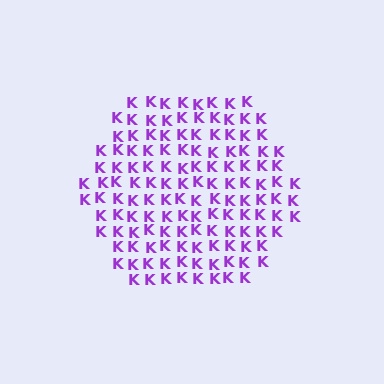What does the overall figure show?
The overall figure shows a hexagon.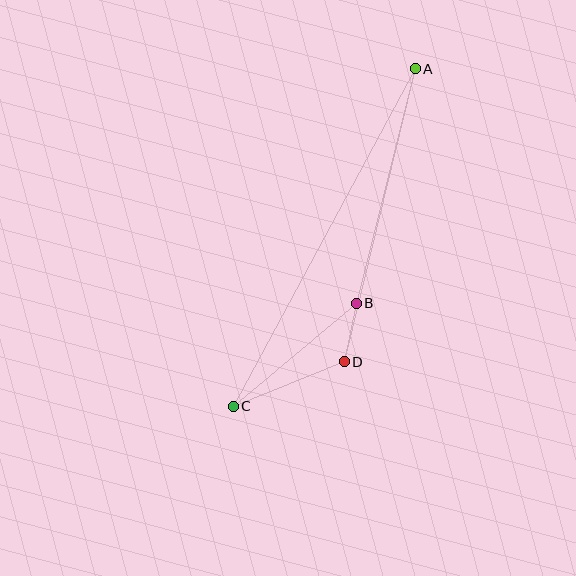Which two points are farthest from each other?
Points A and C are farthest from each other.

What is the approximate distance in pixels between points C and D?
The distance between C and D is approximately 120 pixels.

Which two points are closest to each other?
Points B and D are closest to each other.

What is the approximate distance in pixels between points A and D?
The distance between A and D is approximately 302 pixels.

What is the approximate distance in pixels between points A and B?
The distance between A and B is approximately 242 pixels.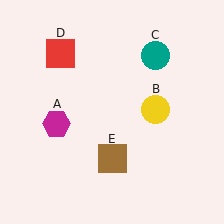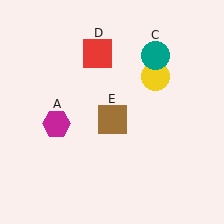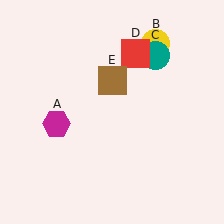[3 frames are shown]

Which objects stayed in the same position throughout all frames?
Magenta hexagon (object A) and teal circle (object C) remained stationary.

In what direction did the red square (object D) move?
The red square (object D) moved right.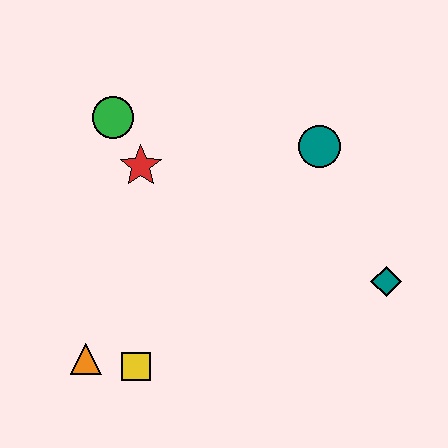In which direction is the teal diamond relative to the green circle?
The teal diamond is to the right of the green circle.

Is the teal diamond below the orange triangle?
No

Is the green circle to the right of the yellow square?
No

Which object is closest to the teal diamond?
The teal circle is closest to the teal diamond.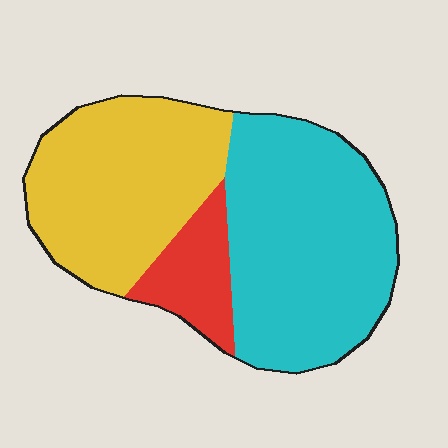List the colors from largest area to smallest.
From largest to smallest: cyan, yellow, red.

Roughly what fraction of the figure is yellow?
Yellow takes up about two fifths (2/5) of the figure.